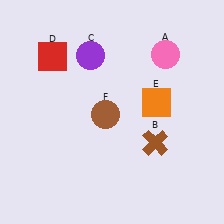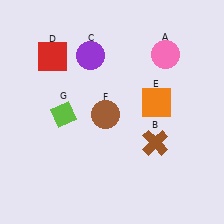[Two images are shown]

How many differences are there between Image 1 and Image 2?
There is 1 difference between the two images.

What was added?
A lime diamond (G) was added in Image 2.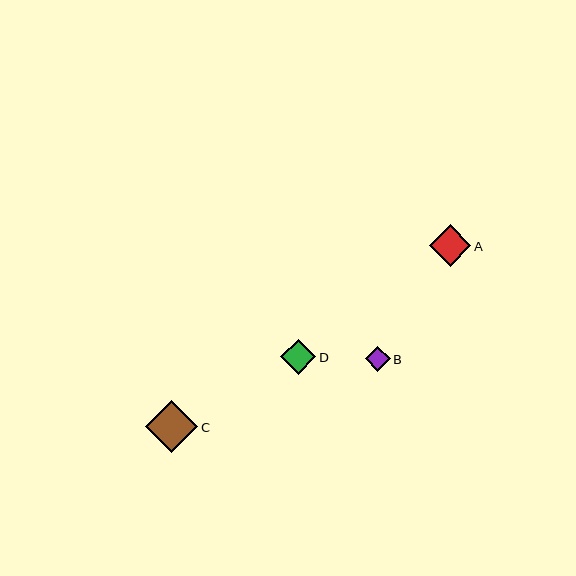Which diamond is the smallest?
Diamond B is the smallest with a size of approximately 25 pixels.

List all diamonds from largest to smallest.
From largest to smallest: C, A, D, B.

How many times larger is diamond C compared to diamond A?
Diamond C is approximately 1.3 times the size of diamond A.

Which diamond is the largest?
Diamond C is the largest with a size of approximately 52 pixels.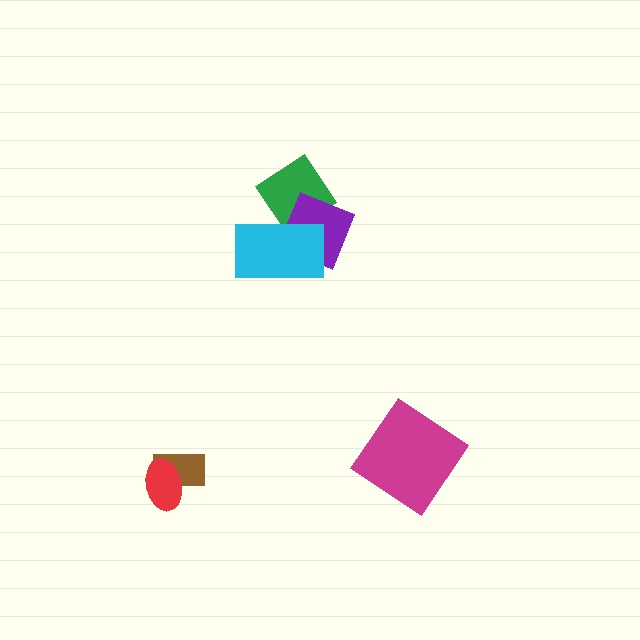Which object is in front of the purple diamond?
The cyan rectangle is in front of the purple diamond.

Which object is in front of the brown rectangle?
The red ellipse is in front of the brown rectangle.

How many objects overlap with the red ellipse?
1 object overlaps with the red ellipse.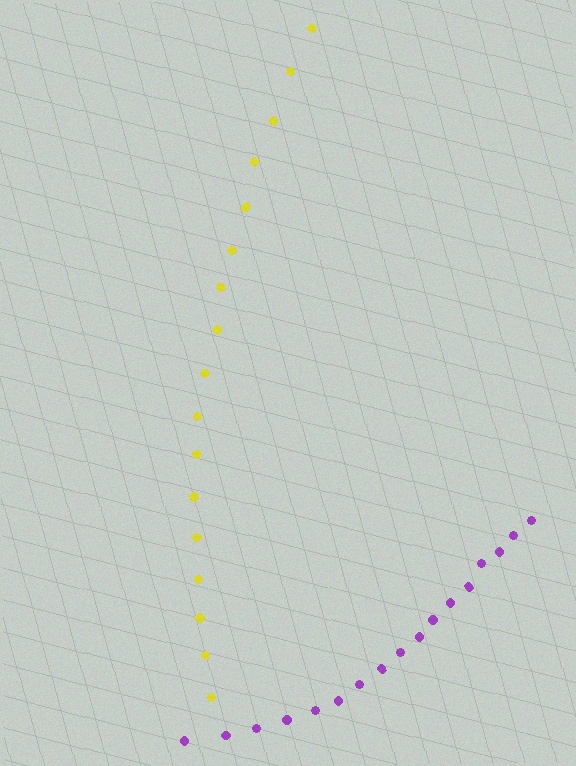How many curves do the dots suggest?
There are 2 distinct paths.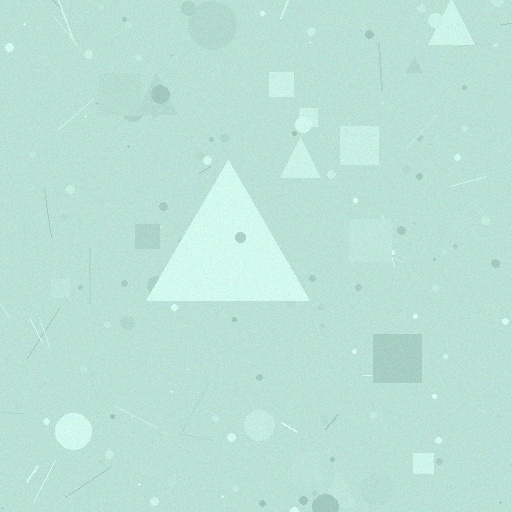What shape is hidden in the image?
A triangle is hidden in the image.